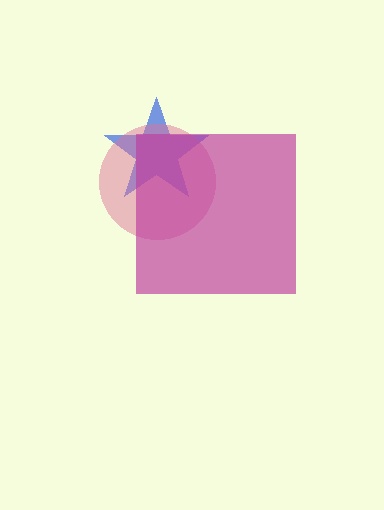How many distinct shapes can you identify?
There are 3 distinct shapes: a blue star, a pink circle, a magenta square.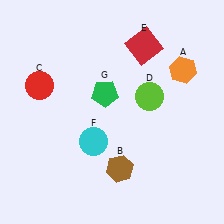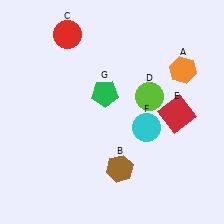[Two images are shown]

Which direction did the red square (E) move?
The red square (E) moved down.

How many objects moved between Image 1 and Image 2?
3 objects moved between the two images.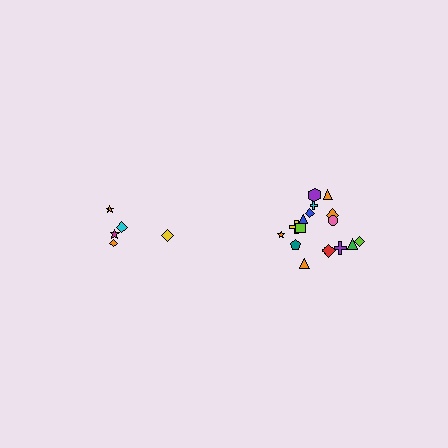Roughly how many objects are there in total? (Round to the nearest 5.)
Roughly 25 objects in total.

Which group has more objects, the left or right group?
The right group.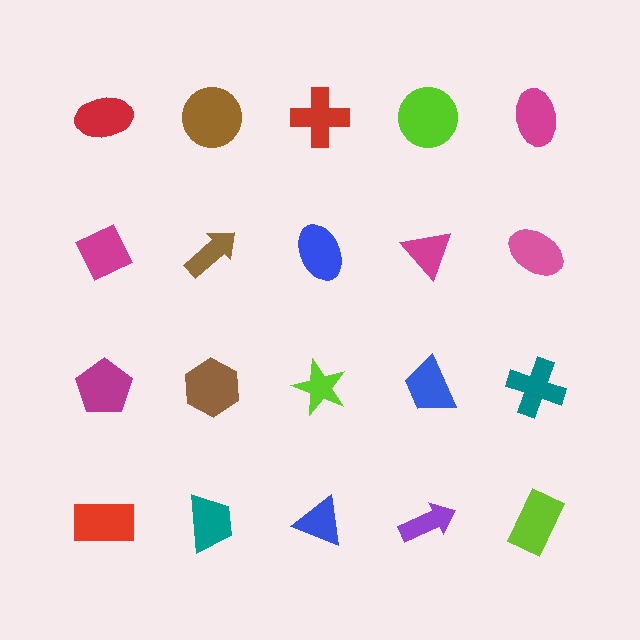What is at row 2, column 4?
A magenta triangle.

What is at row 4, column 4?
A purple arrow.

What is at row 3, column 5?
A teal cross.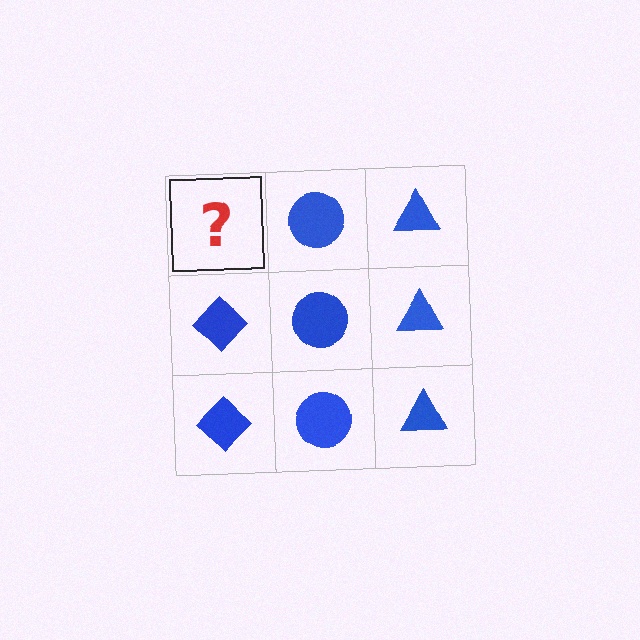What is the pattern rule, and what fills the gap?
The rule is that each column has a consistent shape. The gap should be filled with a blue diamond.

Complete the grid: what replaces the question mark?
The question mark should be replaced with a blue diamond.